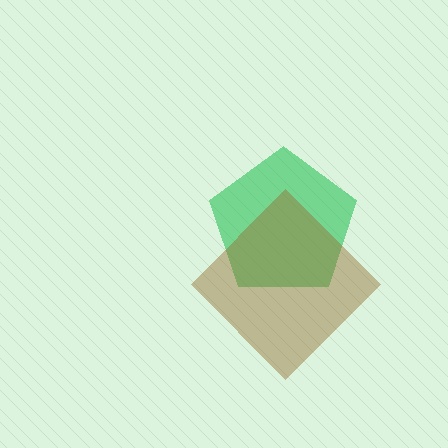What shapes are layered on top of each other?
The layered shapes are: a green pentagon, a brown diamond.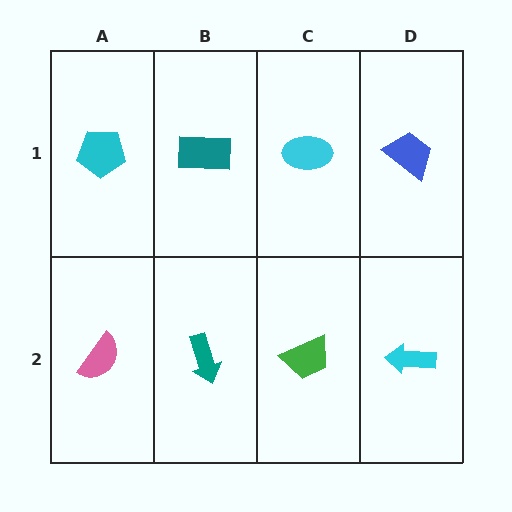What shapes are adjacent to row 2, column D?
A blue trapezoid (row 1, column D), a green trapezoid (row 2, column C).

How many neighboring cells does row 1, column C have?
3.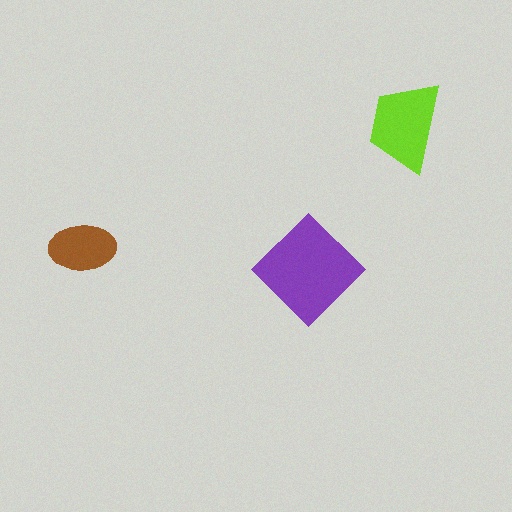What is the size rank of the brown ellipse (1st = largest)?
3rd.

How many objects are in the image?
There are 3 objects in the image.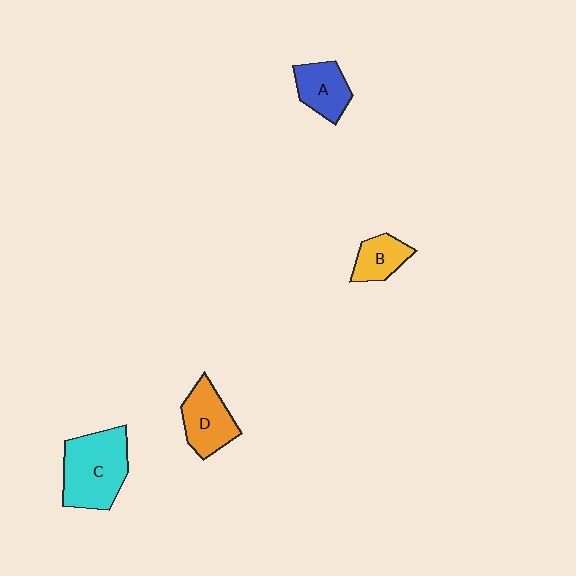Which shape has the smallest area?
Shape B (yellow).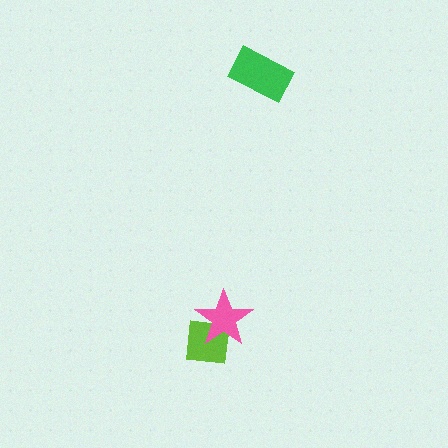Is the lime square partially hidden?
Yes, it is partially covered by another shape.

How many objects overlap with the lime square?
1 object overlaps with the lime square.